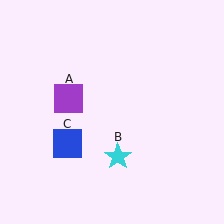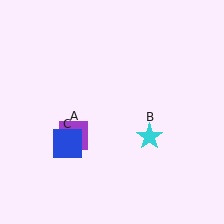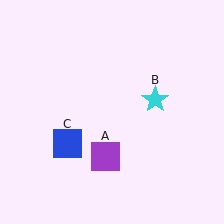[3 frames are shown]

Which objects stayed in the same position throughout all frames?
Blue square (object C) remained stationary.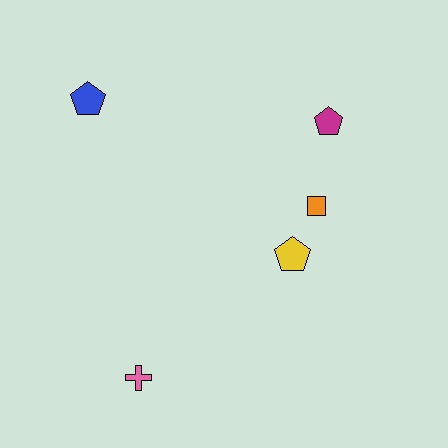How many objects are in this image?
There are 5 objects.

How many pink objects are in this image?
There is 1 pink object.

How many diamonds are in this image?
There are no diamonds.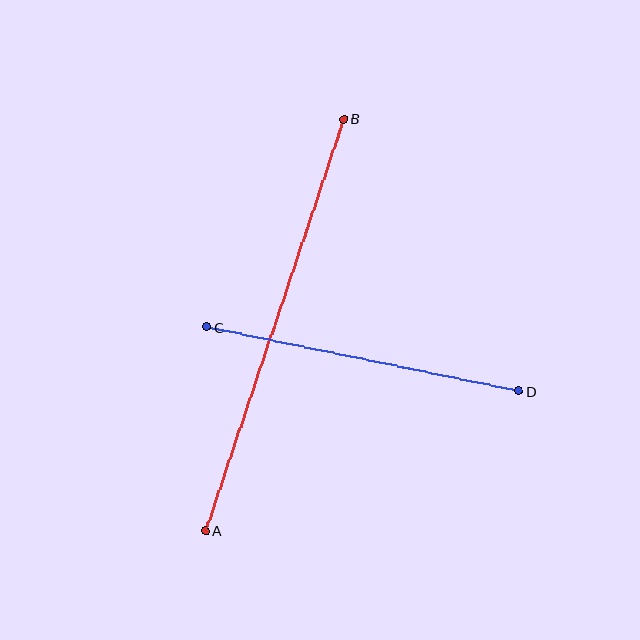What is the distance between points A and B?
The distance is approximately 434 pixels.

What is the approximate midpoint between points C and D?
The midpoint is at approximately (362, 359) pixels.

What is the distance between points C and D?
The distance is approximately 318 pixels.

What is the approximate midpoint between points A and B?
The midpoint is at approximately (274, 325) pixels.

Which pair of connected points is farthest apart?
Points A and B are farthest apart.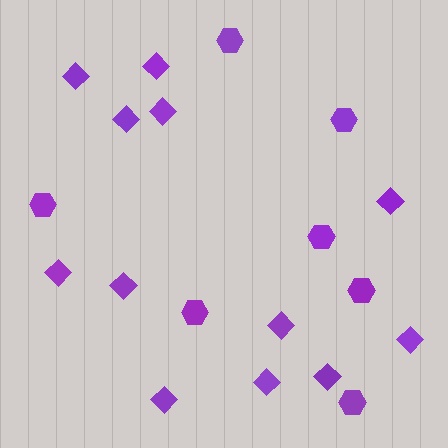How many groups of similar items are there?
There are 2 groups: one group of hexagons (7) and one group of diamonds (12).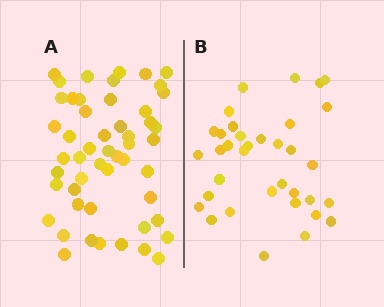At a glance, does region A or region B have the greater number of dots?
Region A (the left region) has more dots.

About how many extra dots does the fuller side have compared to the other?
Region A has approximately 15 more dots than region B.